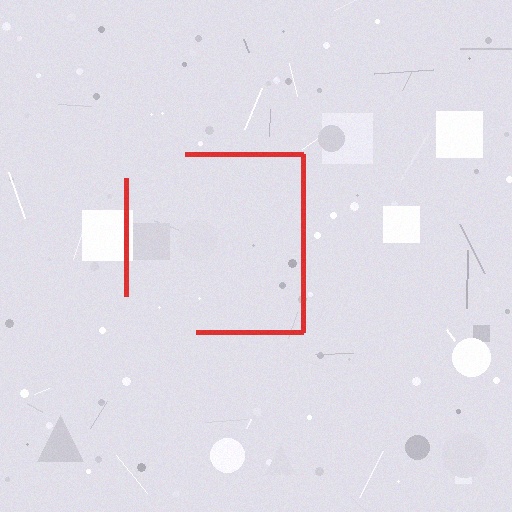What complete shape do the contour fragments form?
The contour fragments form a square.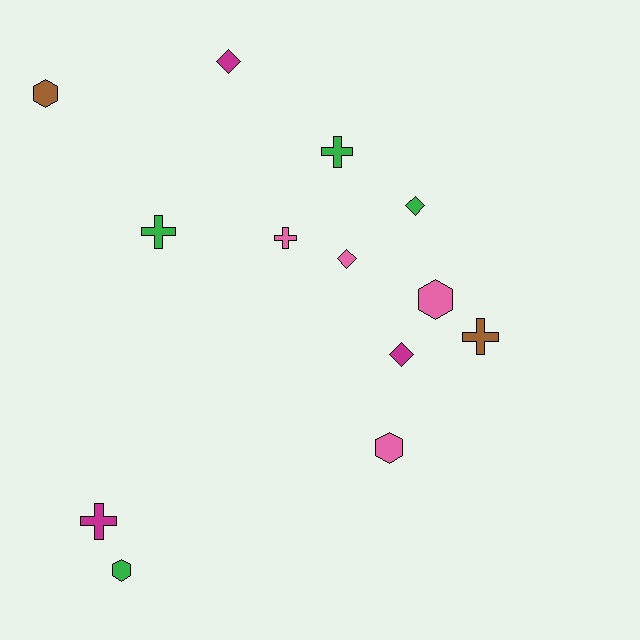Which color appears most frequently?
Pink, with 4 objects.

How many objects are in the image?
There are 13 objects.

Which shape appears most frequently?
Cross, with 5 objects.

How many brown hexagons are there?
There is 1 brown hexagon.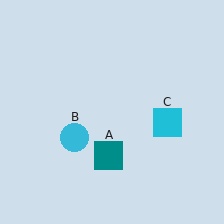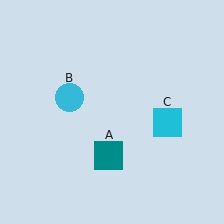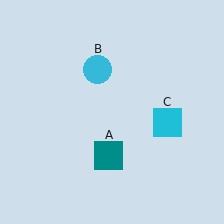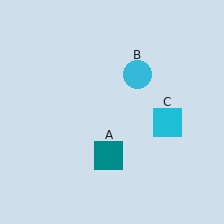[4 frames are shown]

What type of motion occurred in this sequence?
The cyan circle (object B) rotated clockwise around the center of the scene.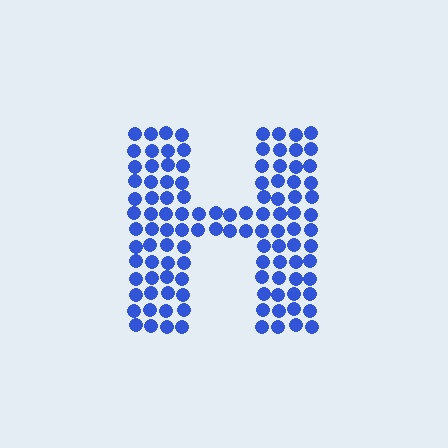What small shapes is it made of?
It is made of small circles.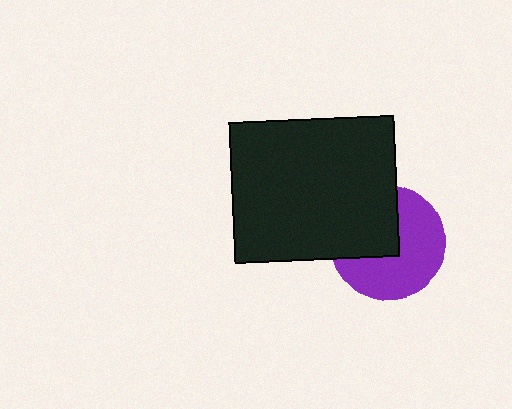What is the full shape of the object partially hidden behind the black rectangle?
The partially hidden object is a purple circle.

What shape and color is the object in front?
The object in front is a black rectangle.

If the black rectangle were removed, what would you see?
You would see the complete purple circle.